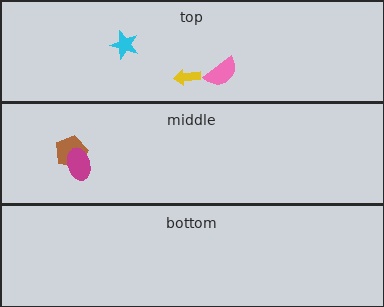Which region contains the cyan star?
The top region.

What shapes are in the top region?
The yellow arrow, the cyan star, the pink semicircle.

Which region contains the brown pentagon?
The middle region.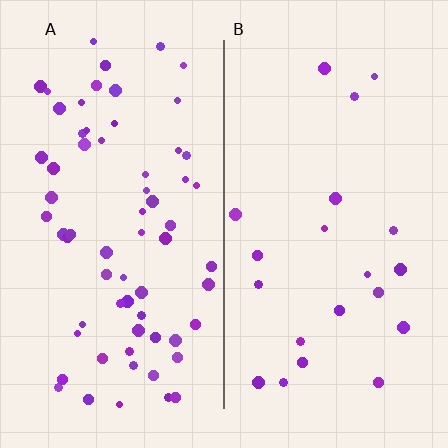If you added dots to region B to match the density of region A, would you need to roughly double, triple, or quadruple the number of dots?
Approximately triple.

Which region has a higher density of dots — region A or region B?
A (the left).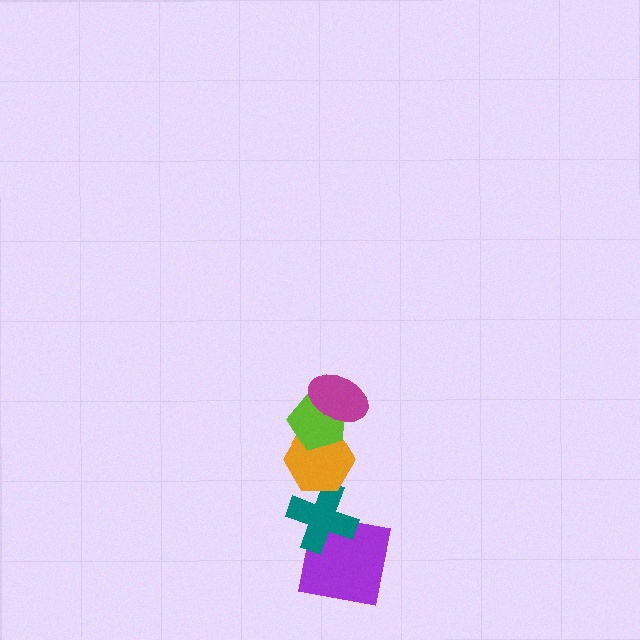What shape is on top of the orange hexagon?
The lime pentagon is on top of the orange hexagon.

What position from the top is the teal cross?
The teal cross is 4th from the top.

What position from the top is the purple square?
The purple square is 5th from the top.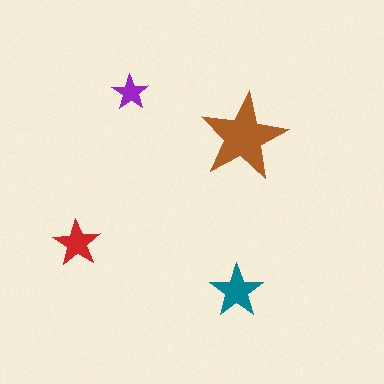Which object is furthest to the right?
The brown star is rightmost.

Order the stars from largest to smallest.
the brown one, the teal one, the red one, the purple one.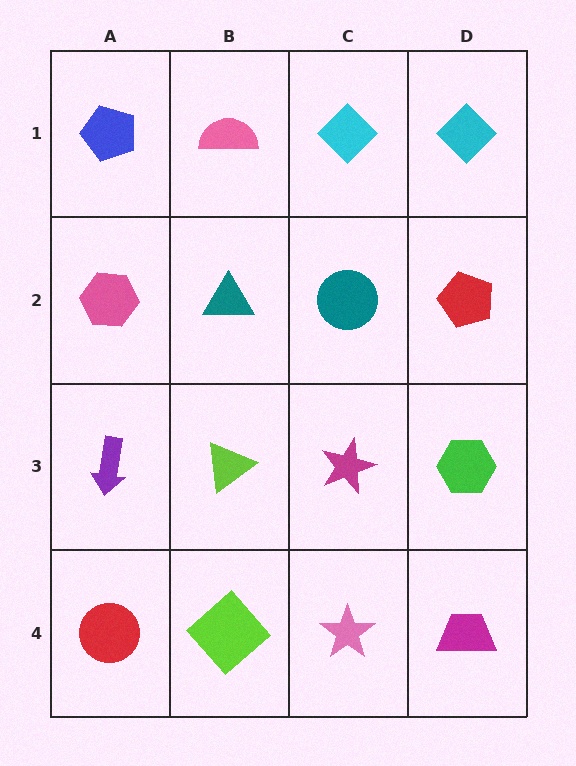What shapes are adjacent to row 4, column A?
A purple arrow (row 3, column A), a lime diamond (row 4, column B).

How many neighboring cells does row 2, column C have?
4.